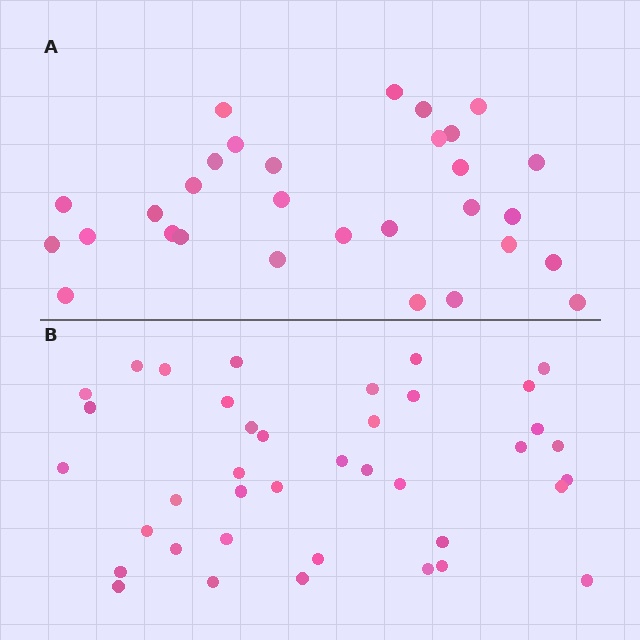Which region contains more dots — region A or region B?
Region B (the bottom region) has more dots.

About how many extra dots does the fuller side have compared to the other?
Region B has roughly 8 or so more dots than region A.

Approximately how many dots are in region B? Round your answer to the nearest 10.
About 40 dots. (The exact count is 39, which rounds to 40.)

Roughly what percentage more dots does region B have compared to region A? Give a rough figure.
About 30% more.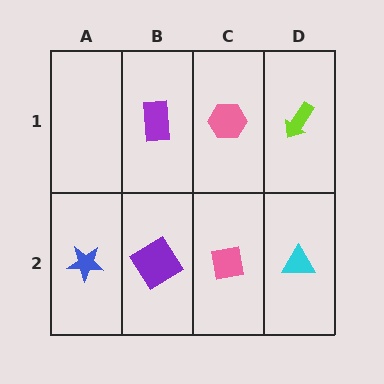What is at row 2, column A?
A blue star.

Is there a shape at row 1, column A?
No, that cell is empty.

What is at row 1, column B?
A purple rectangle.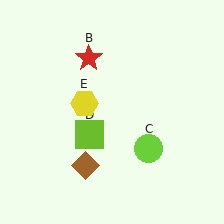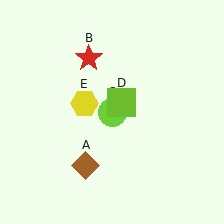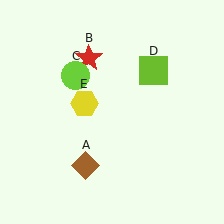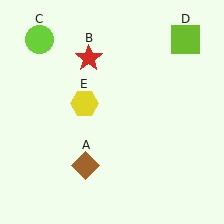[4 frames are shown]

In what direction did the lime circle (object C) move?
The lime circle (object C) moved up and to the left.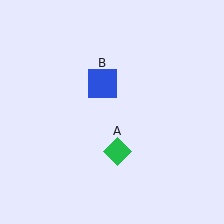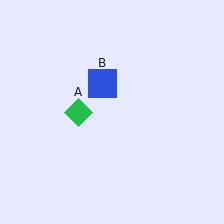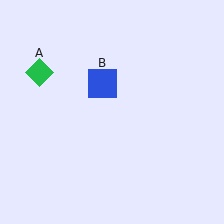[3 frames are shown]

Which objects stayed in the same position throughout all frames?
Blue square (object B) remained stationary.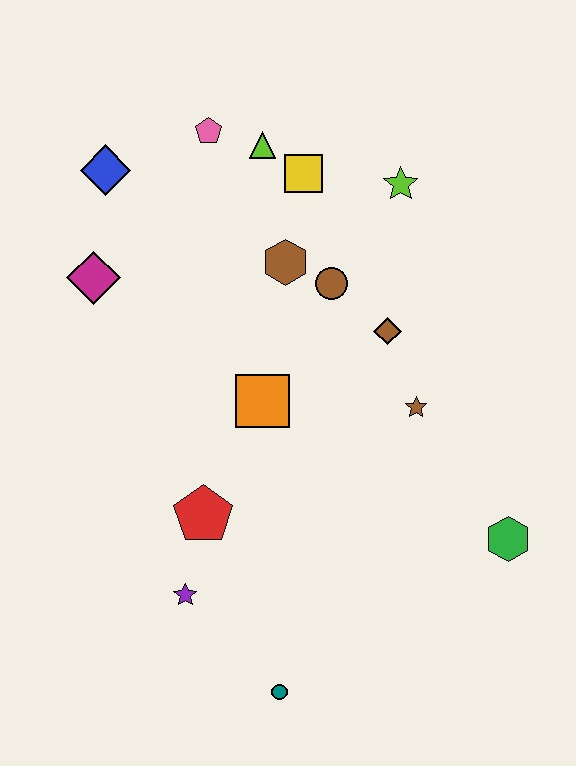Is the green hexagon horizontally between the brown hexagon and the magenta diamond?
No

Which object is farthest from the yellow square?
The teal circle is farthest from the yellow square.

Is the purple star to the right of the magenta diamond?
Yes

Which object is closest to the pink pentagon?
The lime triangle is closest to the pink pentagon.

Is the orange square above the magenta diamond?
No